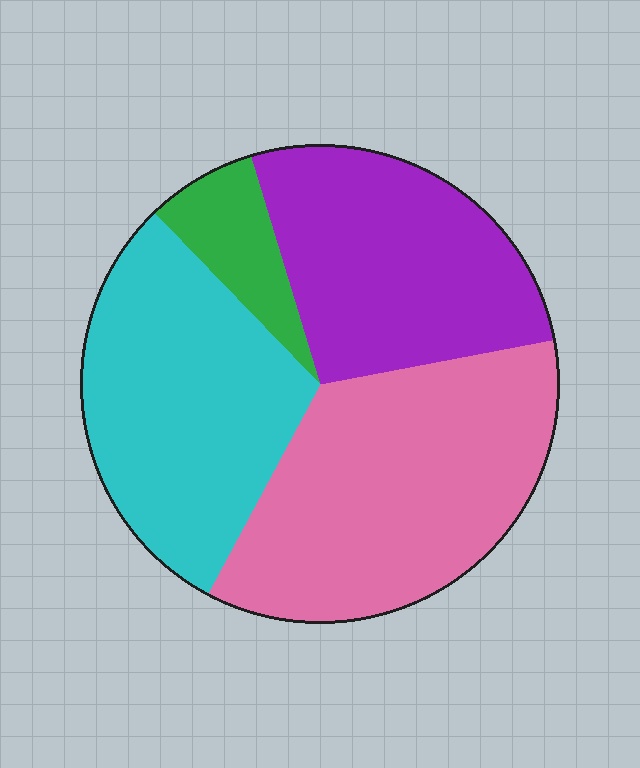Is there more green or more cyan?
Cyan.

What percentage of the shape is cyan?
Cyan takes up between a sixth and a third of the shape.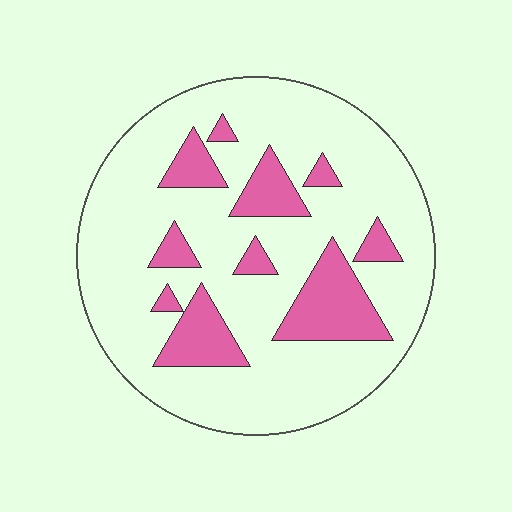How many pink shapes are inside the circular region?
10.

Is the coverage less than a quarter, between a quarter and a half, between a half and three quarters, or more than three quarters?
Less than a quarter.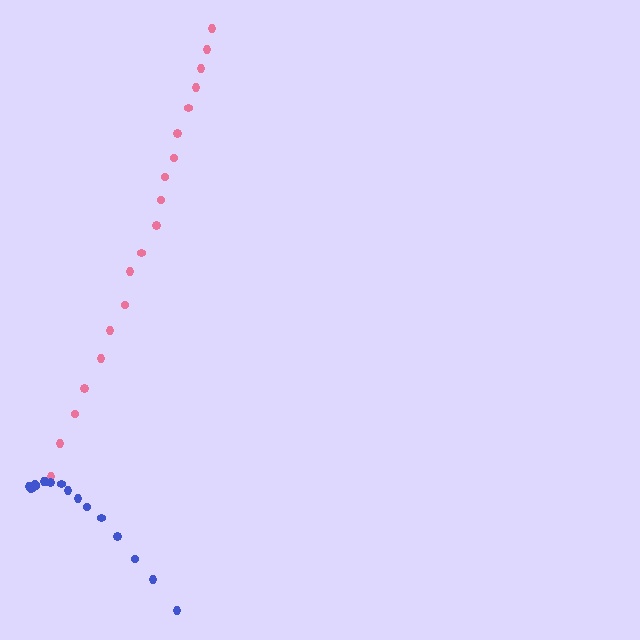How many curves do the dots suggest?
There are 2 distinct paths.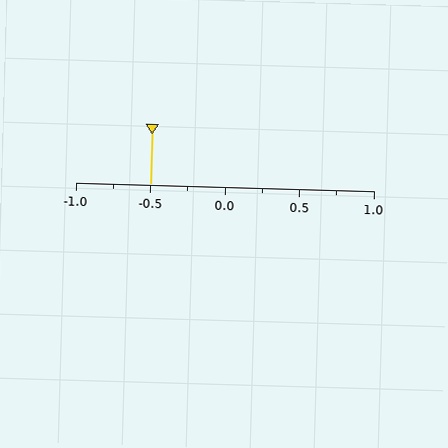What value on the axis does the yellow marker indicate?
The marker indicates approximately -0.5.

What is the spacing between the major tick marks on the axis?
The major ticks are spaced 0.5 apart.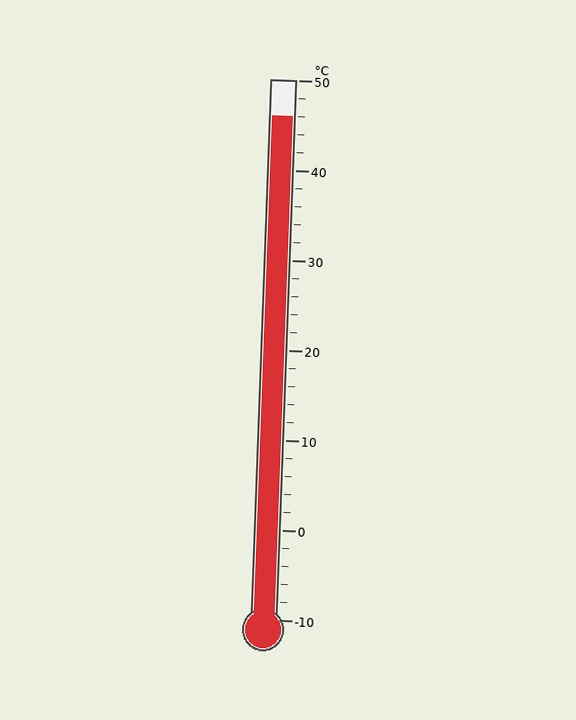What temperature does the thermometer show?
The thermometer shows approximately 46°C.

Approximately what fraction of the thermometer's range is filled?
The thermometer is filled to approximately 95% of its range.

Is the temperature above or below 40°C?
The temperature is above 40°C.